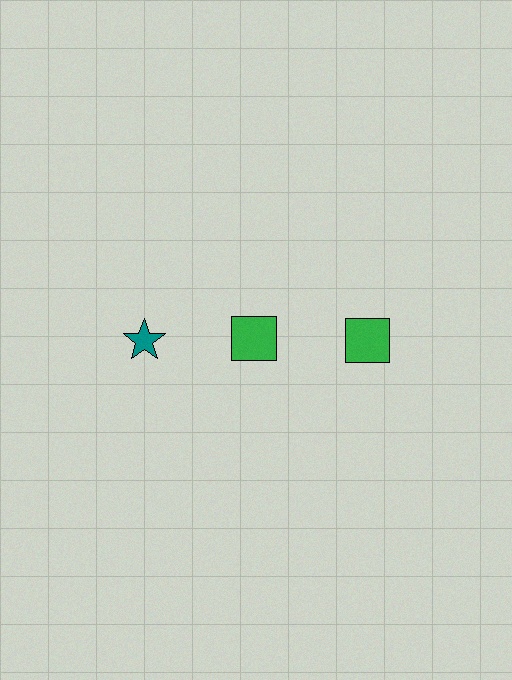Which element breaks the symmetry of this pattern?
The teal star in the top row, leftmost column breaks the symmetry. All other shapes are green squares.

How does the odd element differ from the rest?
It differs in both color (teal instead of green) and shape (star instead of square).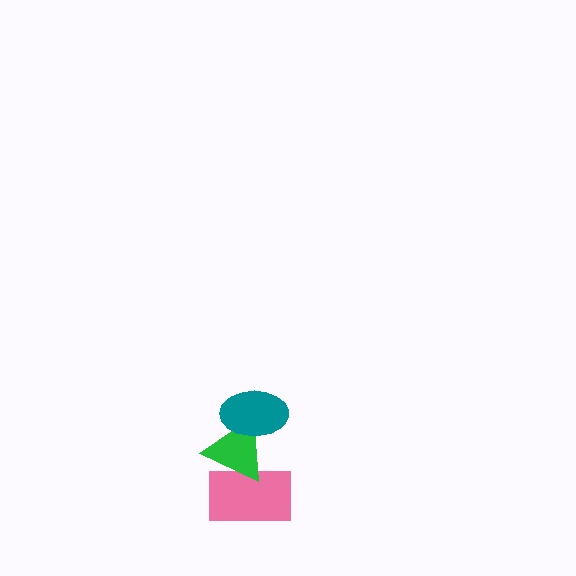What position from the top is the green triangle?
The green triangle is 2nd from the top.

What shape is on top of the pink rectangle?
The green triangle is on top of the pink rectangle.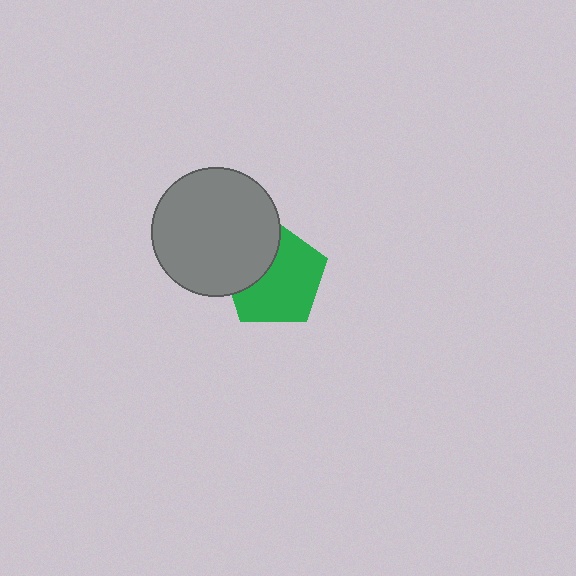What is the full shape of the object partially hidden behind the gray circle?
The partially hidden object is a green pentagon.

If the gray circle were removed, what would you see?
You would see the complete green pentagon.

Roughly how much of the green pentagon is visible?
Most of it is visible (roughly 67%).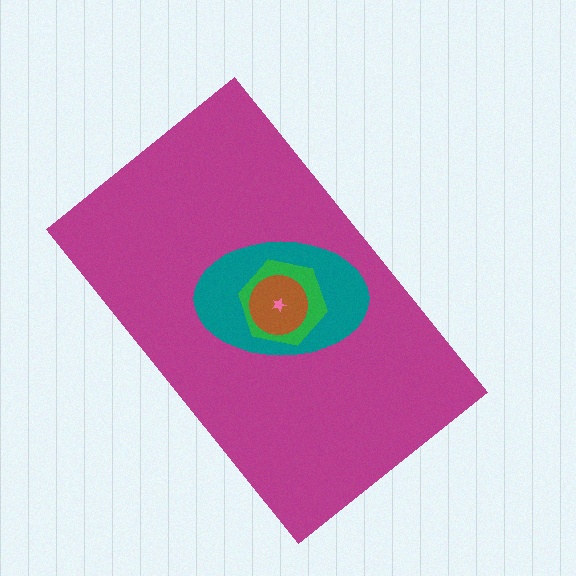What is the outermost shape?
The magenta rectangle.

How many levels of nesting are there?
5.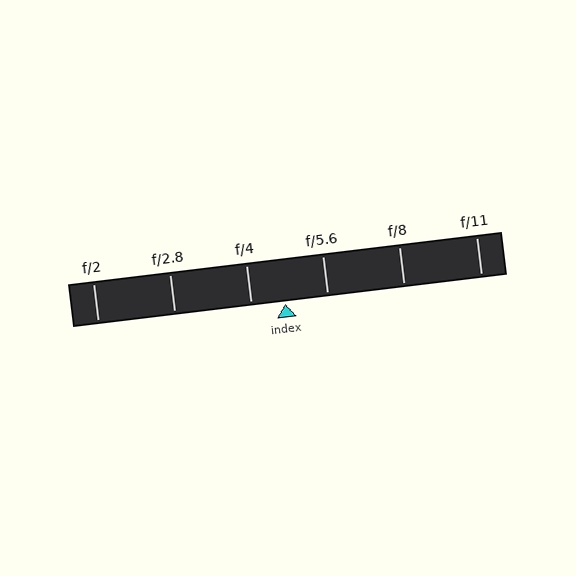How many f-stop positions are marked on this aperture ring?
There are 6 f-stop positions marked.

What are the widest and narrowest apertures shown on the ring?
The widest aperture shown is f/2 and the narrowest is f/11.